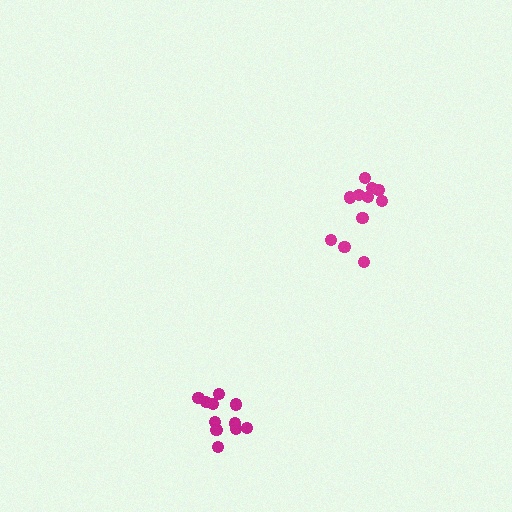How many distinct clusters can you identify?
There are 2 distinct clusters.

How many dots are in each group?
Group 1: 11 dots, Group 2: 11 dots (22 total).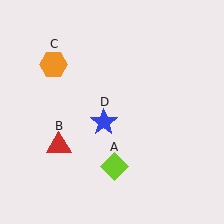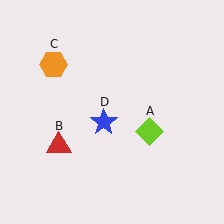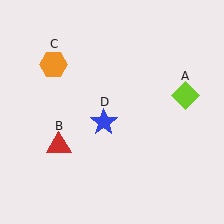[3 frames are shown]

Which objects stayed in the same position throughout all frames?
Red triangle (object B) and orange hexagon (object C) and blue star (object D) remained stationary.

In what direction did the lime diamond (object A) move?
The lime diamond (object A) moved up and to the right.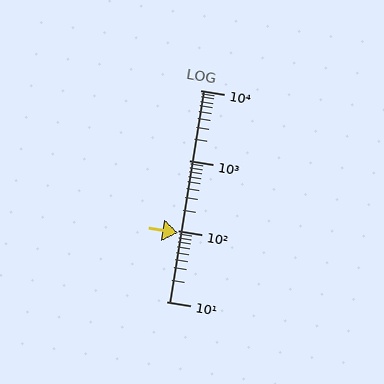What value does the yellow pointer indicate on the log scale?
The pointer indicates approximately 95.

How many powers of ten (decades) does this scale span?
The scale spans 3 decades, from 10 to 10000.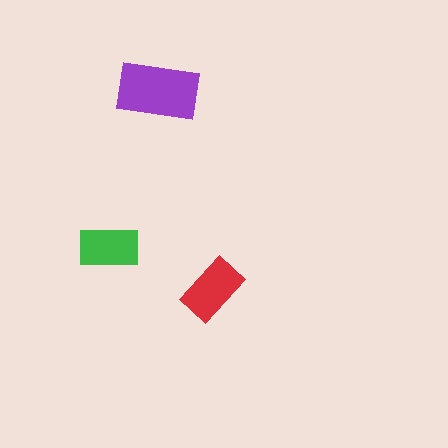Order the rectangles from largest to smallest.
the purple one, the red one, the green one.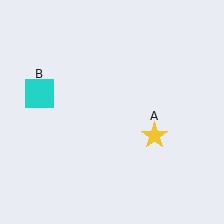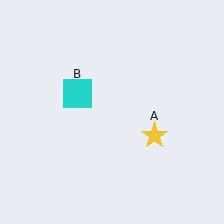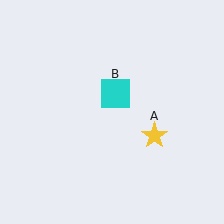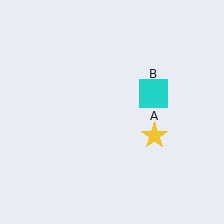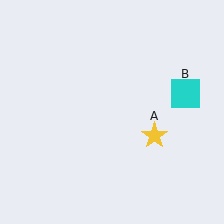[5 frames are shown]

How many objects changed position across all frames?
1 object changed position: cyan square (object B).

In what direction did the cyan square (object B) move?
The cyan square (object B) moved right.